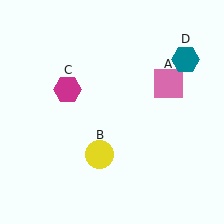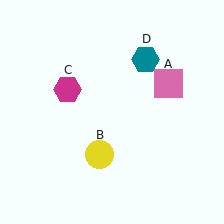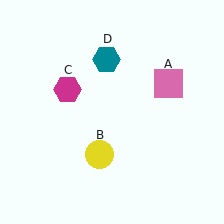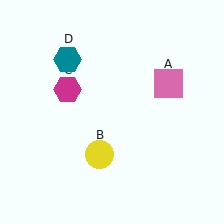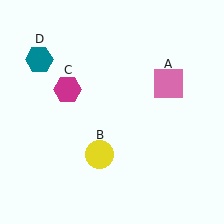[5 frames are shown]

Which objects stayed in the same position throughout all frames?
Pink square (object A) and yellow circle (object B) and magenta hexagon (object C) remained stationary.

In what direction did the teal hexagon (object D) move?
The teal hexagon (object D) moved left.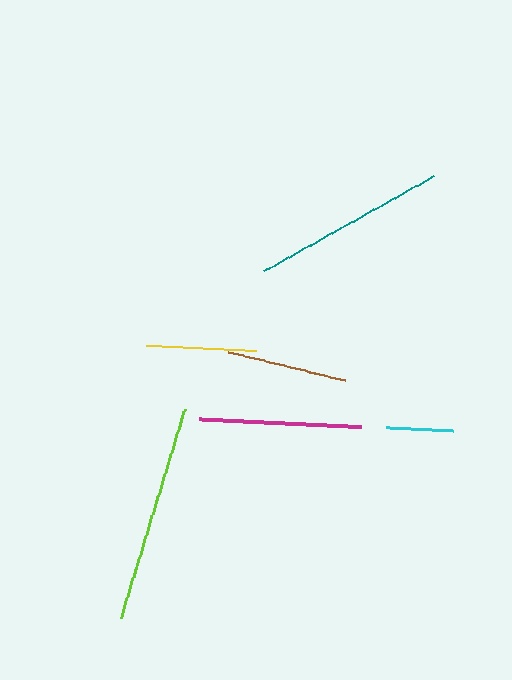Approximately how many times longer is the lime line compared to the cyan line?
The lime line is approximately 3.3 times the length of the cyan line.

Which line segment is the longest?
The lime line is the longest at approximately 219 pixels.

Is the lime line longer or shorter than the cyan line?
The lime line is longer than the cyan line.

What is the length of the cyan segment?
The cyan segment is approximately 67 pixels long.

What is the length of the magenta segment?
The magenta segment is approximately 162 pixels long.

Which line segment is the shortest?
The cyan line is the shortest at approximately 67 pixels.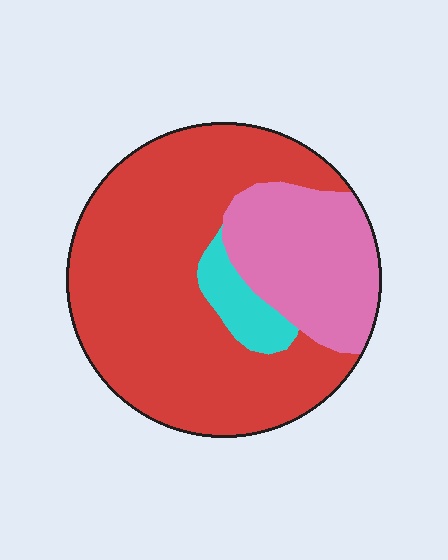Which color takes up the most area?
Red, at roughly 70%.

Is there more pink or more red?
Red.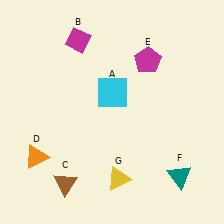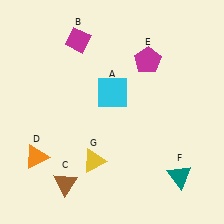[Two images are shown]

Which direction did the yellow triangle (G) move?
The yellow triangle (G) moved left.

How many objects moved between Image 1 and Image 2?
1 object moved between the two images.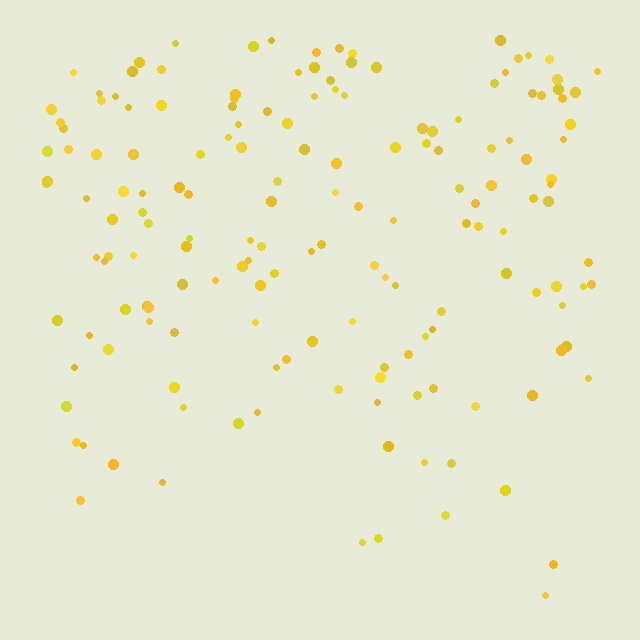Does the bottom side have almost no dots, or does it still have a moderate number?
Still a moderate number, just noticeably fewer than the top.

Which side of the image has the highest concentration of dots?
The top.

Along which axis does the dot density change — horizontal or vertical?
Vertical.